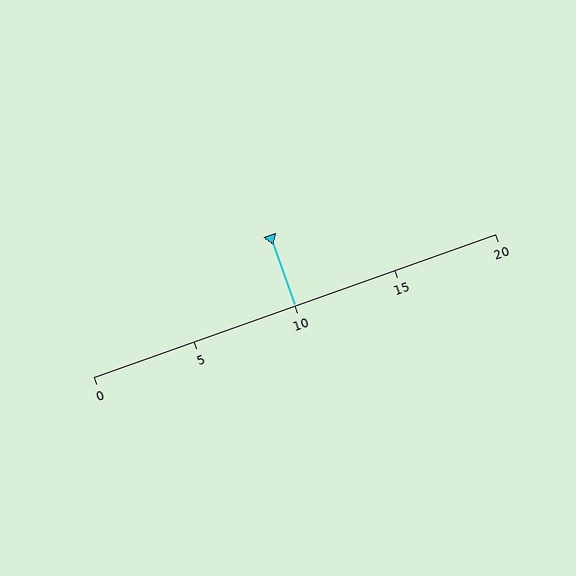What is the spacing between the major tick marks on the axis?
The major ticks are spaced 5 apart.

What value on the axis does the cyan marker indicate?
The marker indicates approximately 10.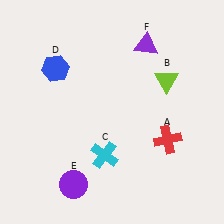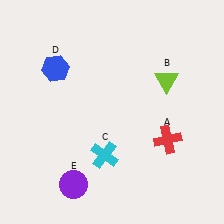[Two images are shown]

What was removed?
The purple triangle (F) was removed in Image 2.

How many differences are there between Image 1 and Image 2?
There is 1 difference between the two images.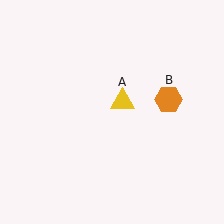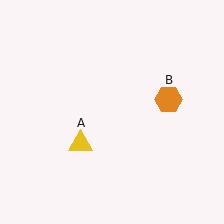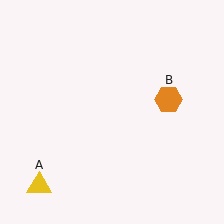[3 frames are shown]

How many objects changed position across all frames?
1 object changed position: yellow triangle (object A).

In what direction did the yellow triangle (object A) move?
The yellow triangle (object A) moved down and to the left.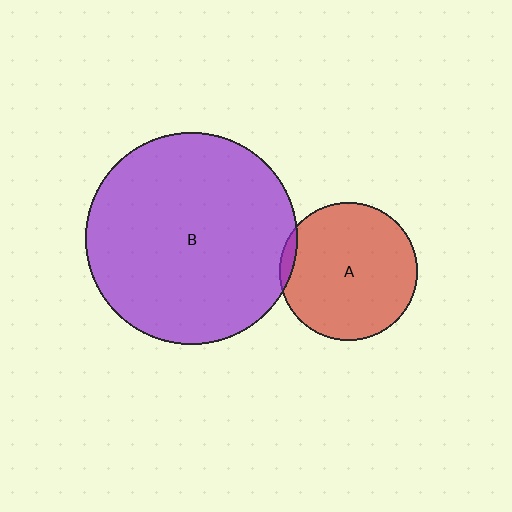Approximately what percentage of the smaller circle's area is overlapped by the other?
Approximately 5%.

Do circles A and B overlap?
Yes.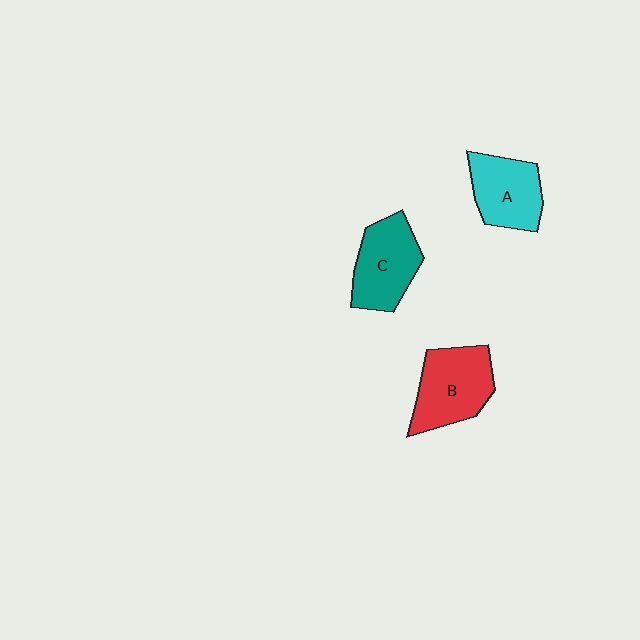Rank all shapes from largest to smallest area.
From largest to smallest: B (red), C (teal), A (cyan).